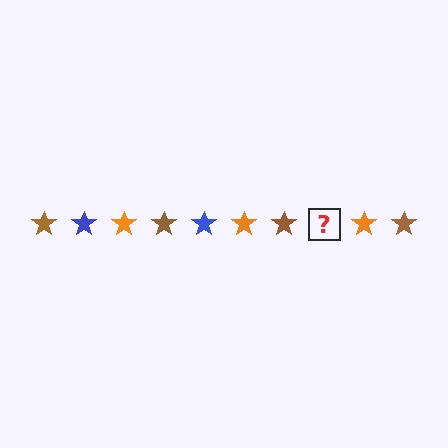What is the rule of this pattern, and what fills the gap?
The rule is that the pattern cycles through brown, blue, orange stars. The gap should be filled with a blue star.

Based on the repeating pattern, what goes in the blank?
The blank should be a blue star.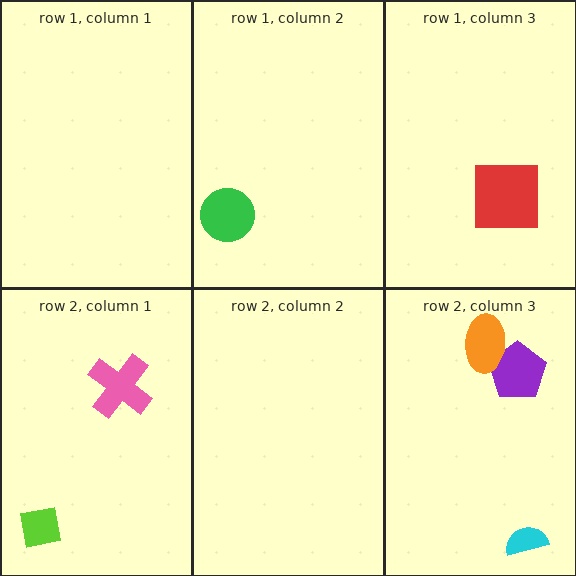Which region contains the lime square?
The row 2, column 1 region.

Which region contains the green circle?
The row 1, column 2 region.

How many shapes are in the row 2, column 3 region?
3.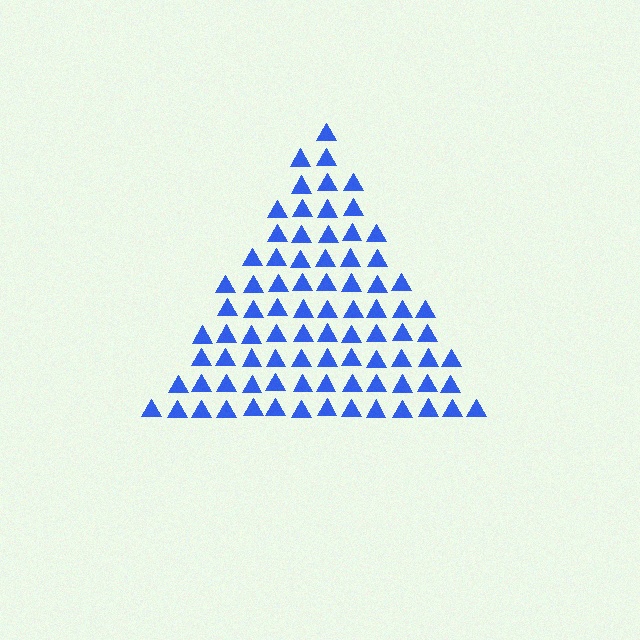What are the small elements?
The small elements are triangles.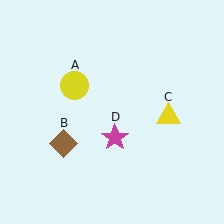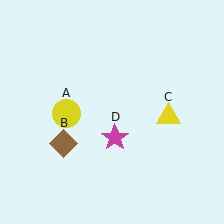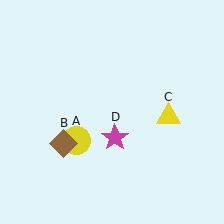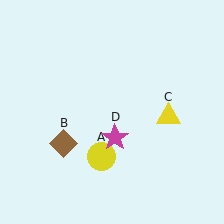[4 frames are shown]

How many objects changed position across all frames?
1 object changed position: yellow circle (object A).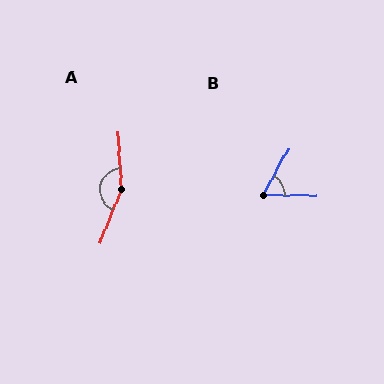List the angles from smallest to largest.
B (61°), A (155°).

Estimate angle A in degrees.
Approximately 155 degrees.